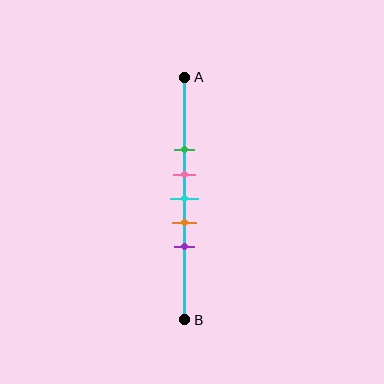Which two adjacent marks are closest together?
The pink and cyan marks are the closest adjacent pair.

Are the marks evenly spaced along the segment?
Yes, the marks are approximately evenly spaced.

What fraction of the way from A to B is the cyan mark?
The cyan mark is approximately 50% (0.5) of the way from A to B.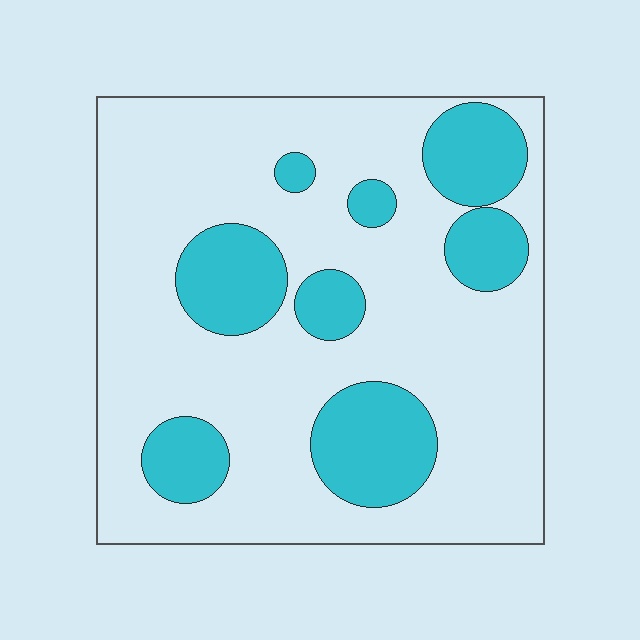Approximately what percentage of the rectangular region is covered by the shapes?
Approximately 25%.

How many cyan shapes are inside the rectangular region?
8.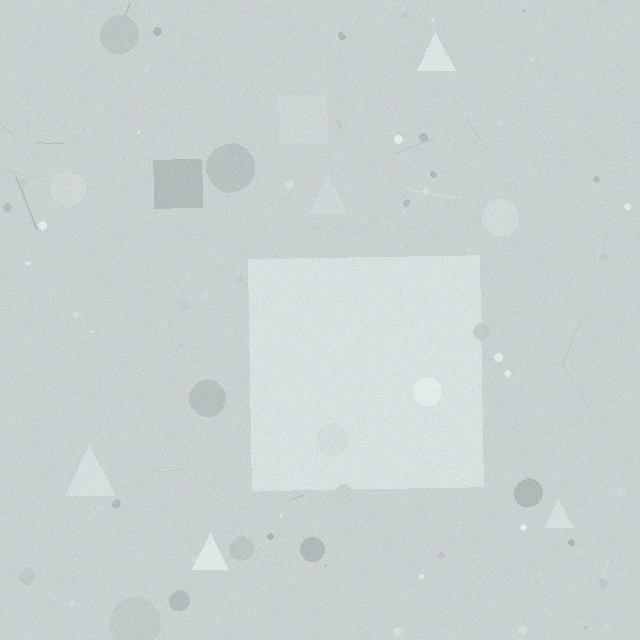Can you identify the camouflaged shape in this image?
The camouflaged shape is a square.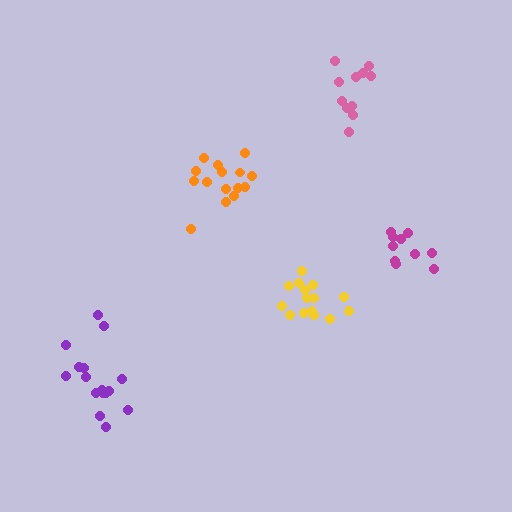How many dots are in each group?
Group 1: 15 dots, Group 2: 15 dots, Group 3: 10 dots, Group 4: 11 dots, Group 5: 16 dots (67 total).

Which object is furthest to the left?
The purple cluster is leftmost.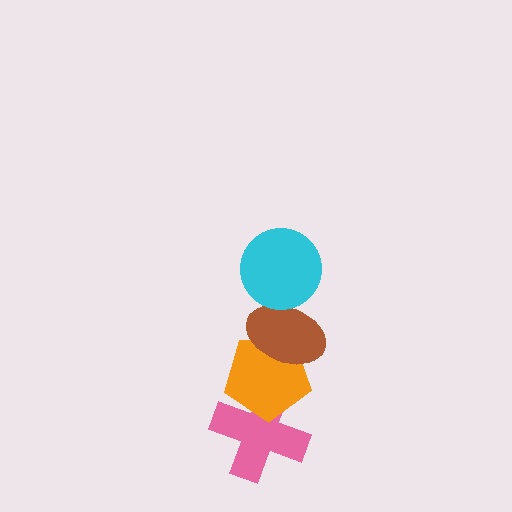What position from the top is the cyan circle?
The cyan circle is 1st from the top.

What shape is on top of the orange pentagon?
The brown ellipse is on top of the orange pentagon.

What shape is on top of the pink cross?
The orange pentagon is on top of the pink cross.